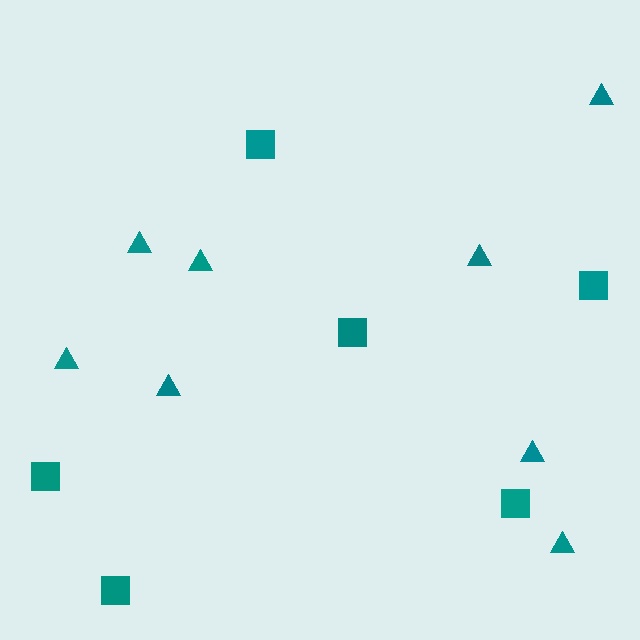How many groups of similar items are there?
There are 2 groups: one group of squares (6) and one group of triangles (8).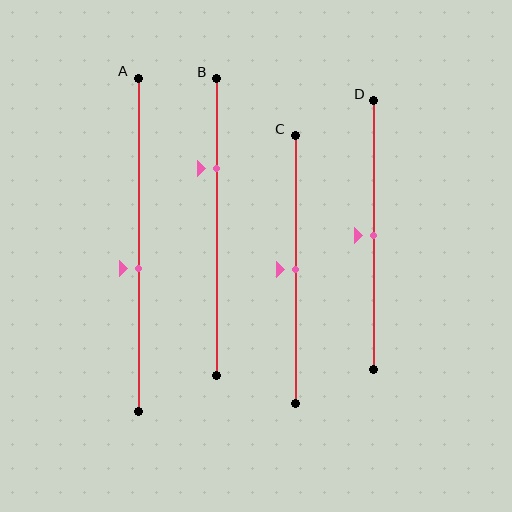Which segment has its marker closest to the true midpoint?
Segment C has its marker closest to the true midpoint.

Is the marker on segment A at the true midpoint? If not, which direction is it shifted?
No, the marker on segment A is shifted downward by about 7% of the segment length.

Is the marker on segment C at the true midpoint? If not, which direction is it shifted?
Yes, the marker on segment C is at the true midpoint.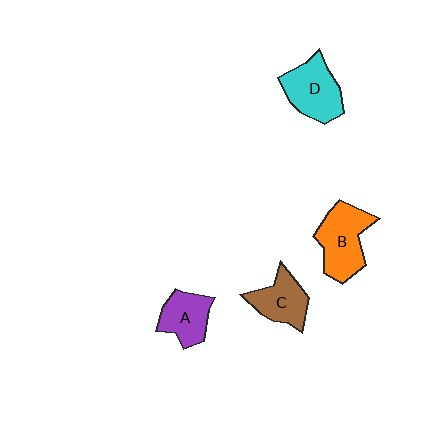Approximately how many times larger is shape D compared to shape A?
Approximately 1.3 times.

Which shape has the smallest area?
Shape A (purple).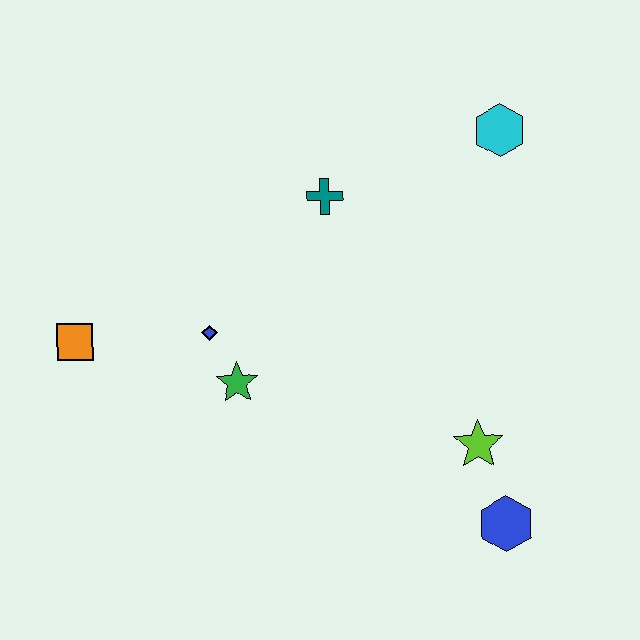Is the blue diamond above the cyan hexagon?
No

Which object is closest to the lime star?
The blue hexagon is closest to the lime star.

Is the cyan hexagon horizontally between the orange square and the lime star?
No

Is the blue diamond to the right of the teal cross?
No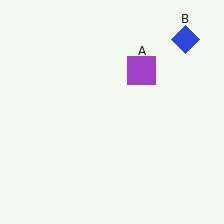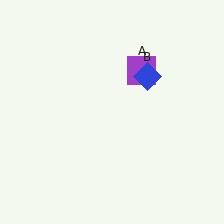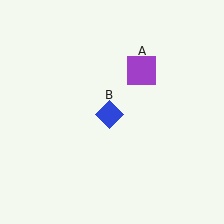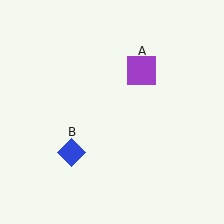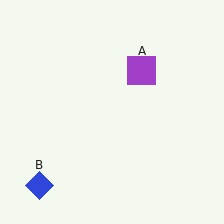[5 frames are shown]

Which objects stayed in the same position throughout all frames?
Purple square (object A) remained stationary.